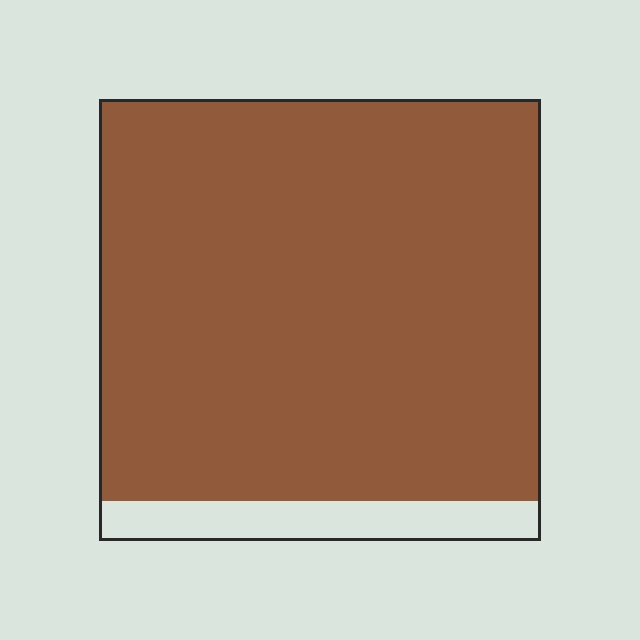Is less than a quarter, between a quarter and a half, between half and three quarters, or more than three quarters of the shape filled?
More than three quarters.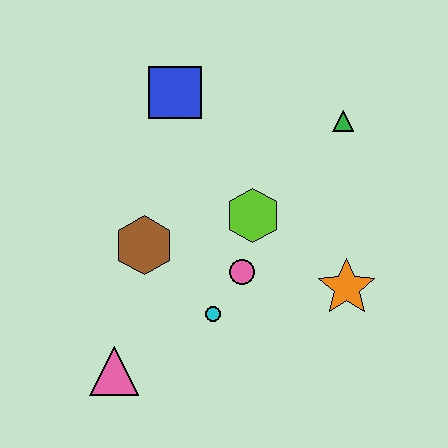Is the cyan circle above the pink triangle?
Yes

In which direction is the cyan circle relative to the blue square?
The cyan circle is below the blue square.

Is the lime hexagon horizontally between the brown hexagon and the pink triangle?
No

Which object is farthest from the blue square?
The pink triangle is farthest from the blue square.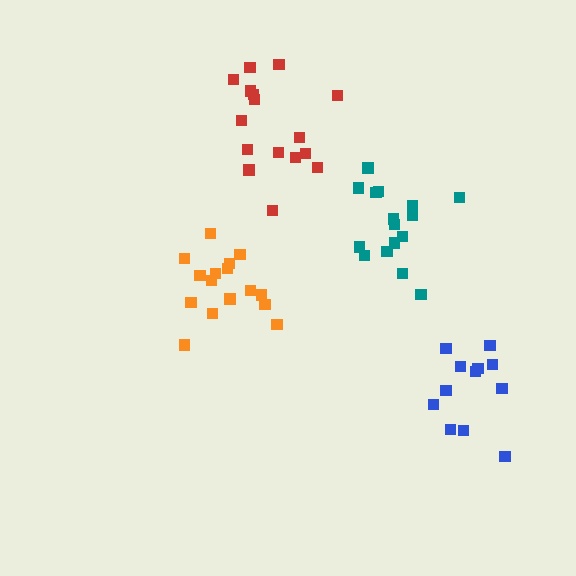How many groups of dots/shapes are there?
There are 4 groups.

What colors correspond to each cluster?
The clusters are colored: orange, red, blue, teal.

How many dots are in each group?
Group 1: 16 dots, Group 2: 16 dots, Group 3: 12 dots, Group 4: 16 dots (60 total).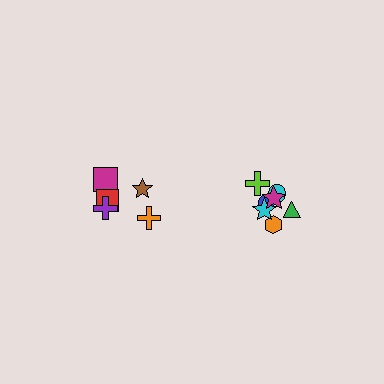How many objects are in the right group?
There are 7 objects.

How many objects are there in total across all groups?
There are 12 objects.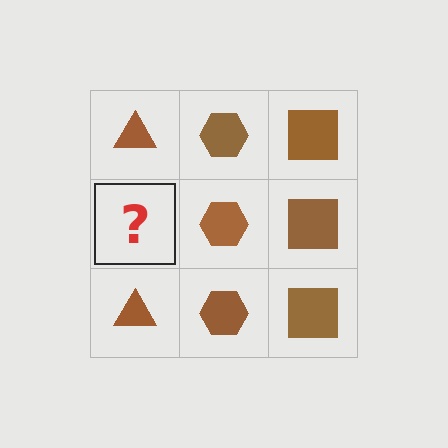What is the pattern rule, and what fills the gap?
The rule is that each column has a consistent shape. The gap should be filled with a brown triangle.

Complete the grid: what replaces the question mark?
The question mark should be replaced with a brown triangle.